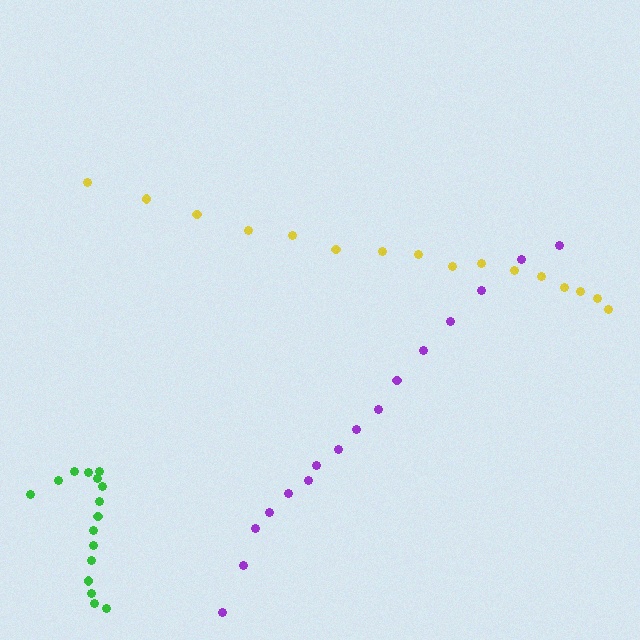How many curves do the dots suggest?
There are 3 distinct paths.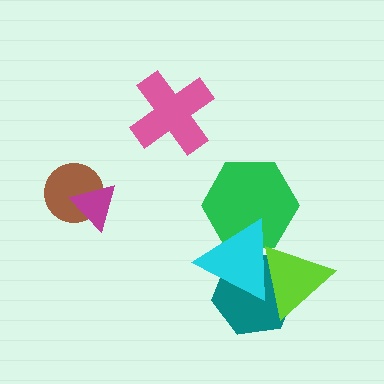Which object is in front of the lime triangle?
The cyan triangle is in front of the lime triangle.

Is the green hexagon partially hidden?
Yes, it is partially covered by another shape.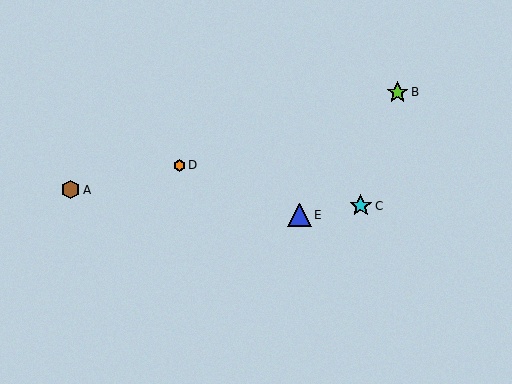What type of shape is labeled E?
Shape E is a blue triangle.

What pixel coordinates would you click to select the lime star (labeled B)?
Click at (397, 92) to select the lime star B.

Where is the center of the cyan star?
The center of the cyan star is at (361, 206).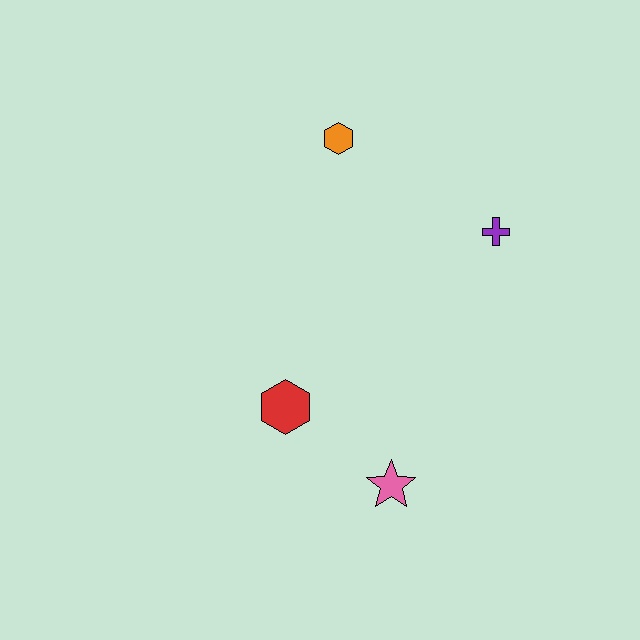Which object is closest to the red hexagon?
The pink star is closest to the red hexagon.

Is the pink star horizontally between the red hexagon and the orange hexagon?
No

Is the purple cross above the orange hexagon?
No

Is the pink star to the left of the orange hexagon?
No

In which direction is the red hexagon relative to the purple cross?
The red hexagon is to the left of the purple cross.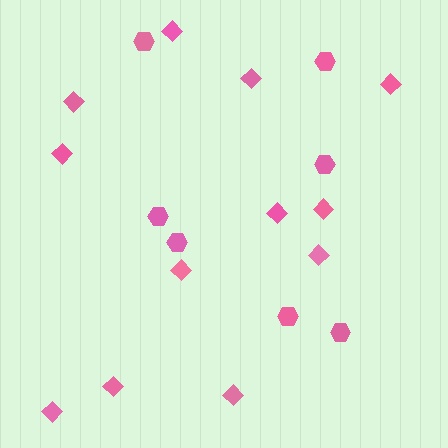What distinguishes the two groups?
There are 2 groups: one group of diamonds (12) and one group of hexagons (7).